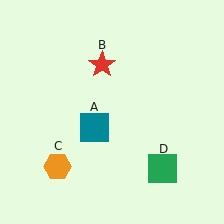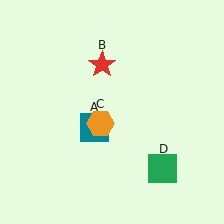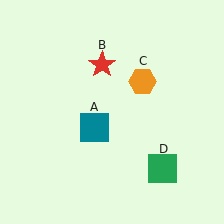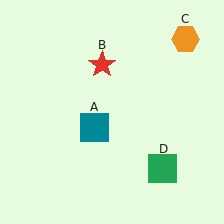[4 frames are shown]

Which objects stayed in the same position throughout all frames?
Teal square (object A) and red star (object B) and green square (object D) remained stationary.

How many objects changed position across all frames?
1 object changed position: orange hexagon (object C).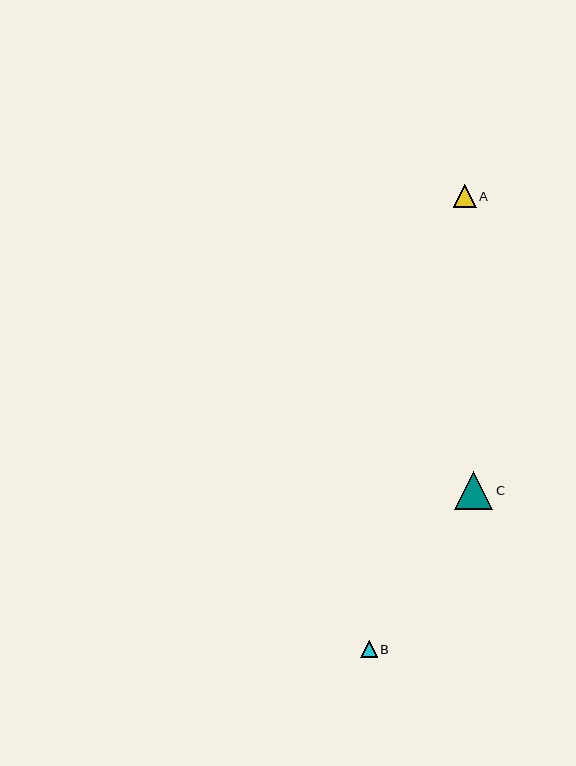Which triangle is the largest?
Triangle C is the largest with a size of approximately 38 pixels.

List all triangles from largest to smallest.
From largest to smallest: C, A, B.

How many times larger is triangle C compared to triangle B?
Triangle C is approximately 2.3 times the size of triangle B.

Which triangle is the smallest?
Triangle B is the smallest with a size of approximately 16 pixels.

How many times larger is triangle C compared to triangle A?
Triangle C is approximately 1.6 times the size of triangle A.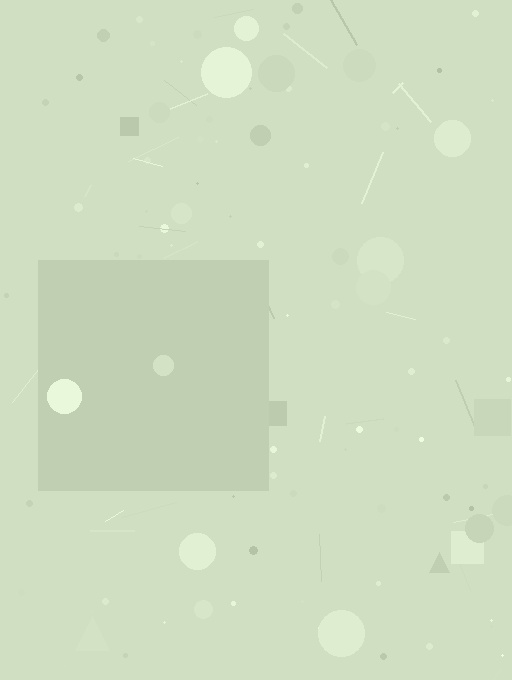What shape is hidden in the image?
A square is hidden in the image.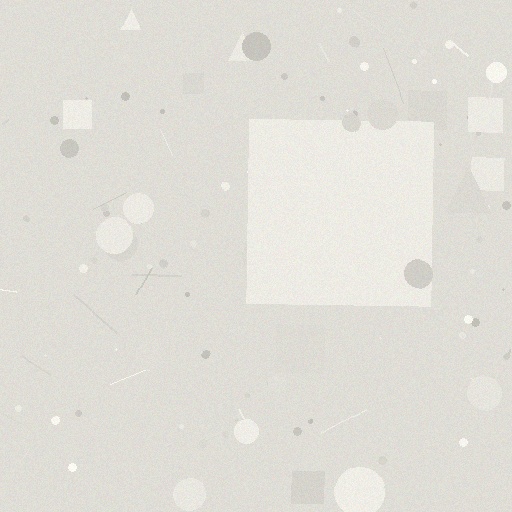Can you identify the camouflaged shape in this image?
The camouflaged shape is a square.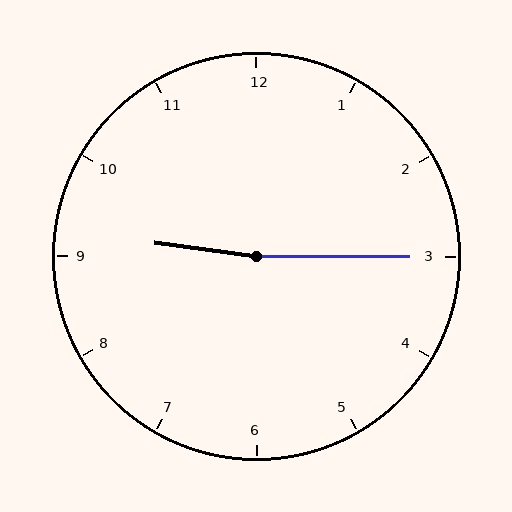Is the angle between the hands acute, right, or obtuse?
It is obtuse.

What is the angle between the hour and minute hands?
Approximately 172 degrees.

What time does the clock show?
9:15.